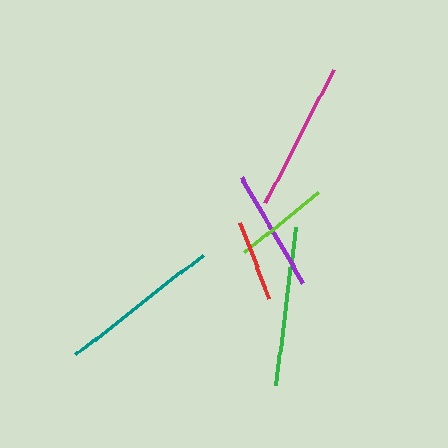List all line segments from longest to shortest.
From longest to shortest: teal, green, magenta, purple, lime, red.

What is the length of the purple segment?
The purple segment is approximately 123 pixels long.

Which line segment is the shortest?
The red line is the shortest at approximately 81 pixels.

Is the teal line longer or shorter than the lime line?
The teal line is longer than the lime line.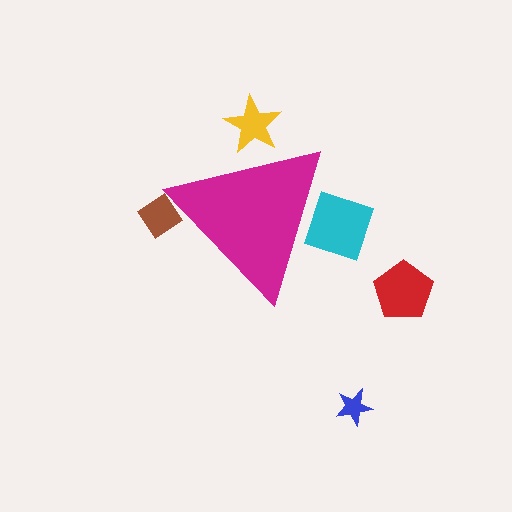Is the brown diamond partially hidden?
Yes, the brown diamond is partially hidden behind the magenta triangle.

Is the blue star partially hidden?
No, the blue star is fully visible.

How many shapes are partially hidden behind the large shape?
3 shapes are partially hidden.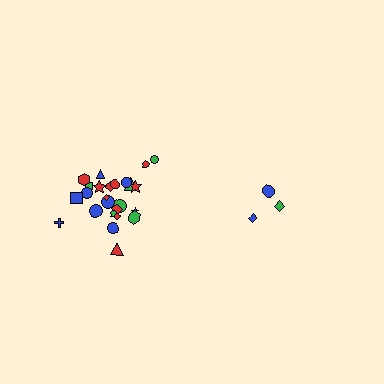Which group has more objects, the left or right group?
The left group.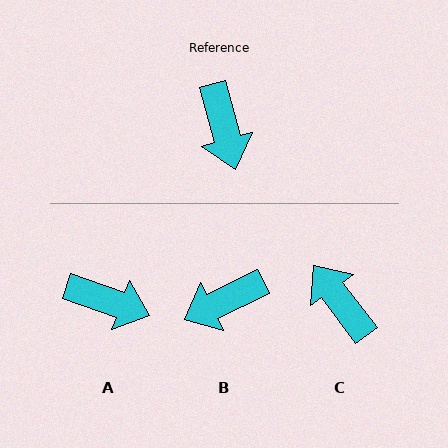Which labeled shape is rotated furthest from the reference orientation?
C, about 158 degrees away.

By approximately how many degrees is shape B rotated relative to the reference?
Approximately 79 degrees clockwise.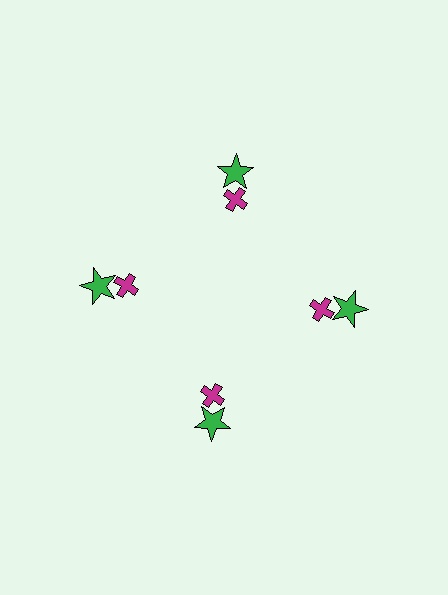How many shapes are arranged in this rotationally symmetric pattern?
There are 8 shapes, arranged in 4 groups of 2.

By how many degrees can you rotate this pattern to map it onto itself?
The pattern maps onto itself every 90 degrees of rotation.